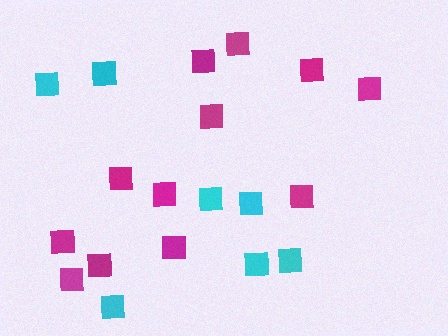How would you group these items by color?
There are 2 groups: one group of magenta squares (12) and one group of cyan squares (7).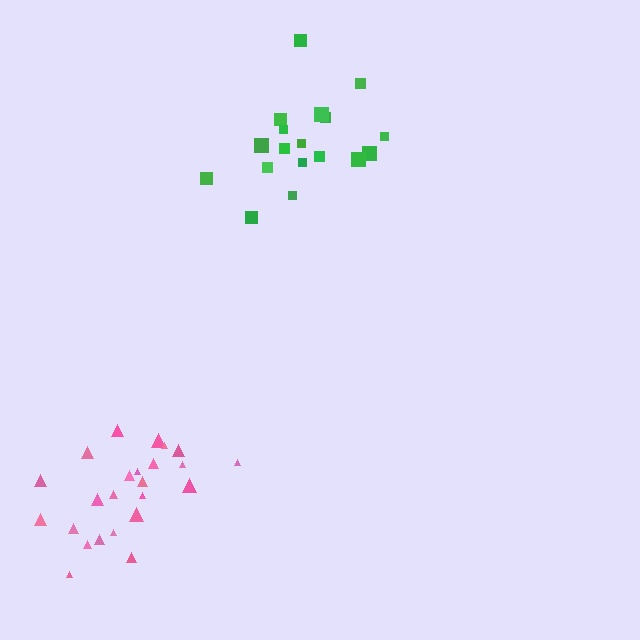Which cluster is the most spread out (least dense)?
Green.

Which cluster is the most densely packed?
Pink.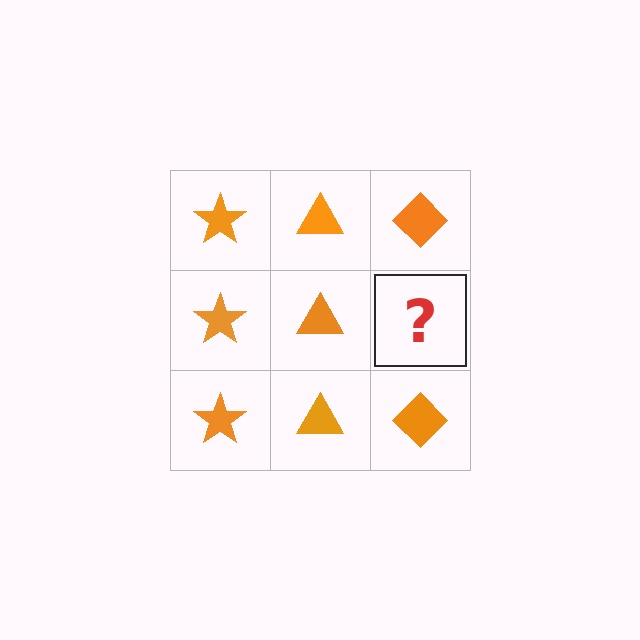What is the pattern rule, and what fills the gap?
The rule is that each column has a consistent shape. The gap should be filled with an orange diamond.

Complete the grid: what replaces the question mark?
The question mark should be replaced with an orange diamond.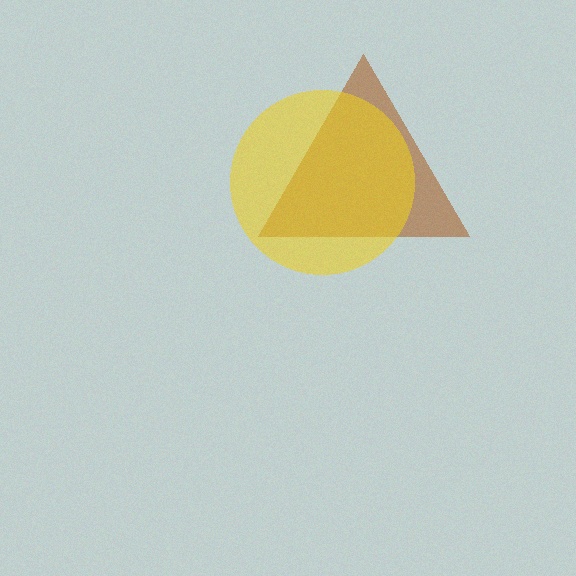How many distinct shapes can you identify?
There are 2 distinct shapes: a brown triangle, a yellow circle.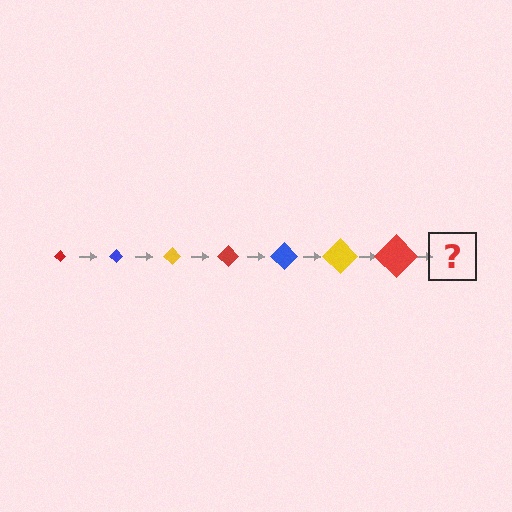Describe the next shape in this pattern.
It should be a blue diamond, larger than the previous one.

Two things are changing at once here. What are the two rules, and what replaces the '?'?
The two rules are that the diamond grows larger each step and the color cycles through red, blue, and yellow. The '?' should be a blue diamond, larger than the previous one.